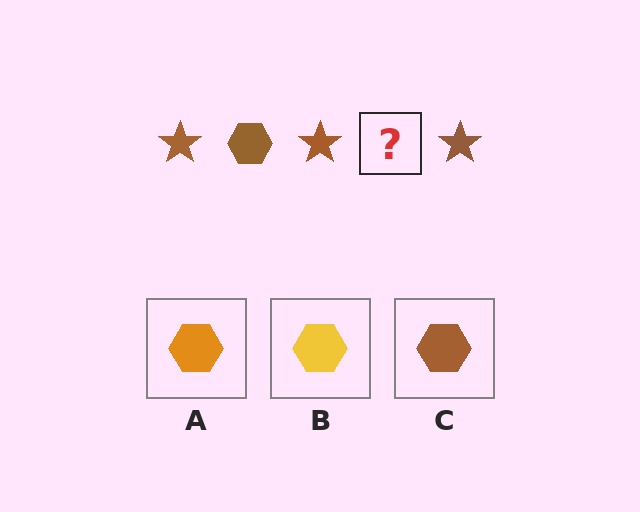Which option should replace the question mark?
Option C.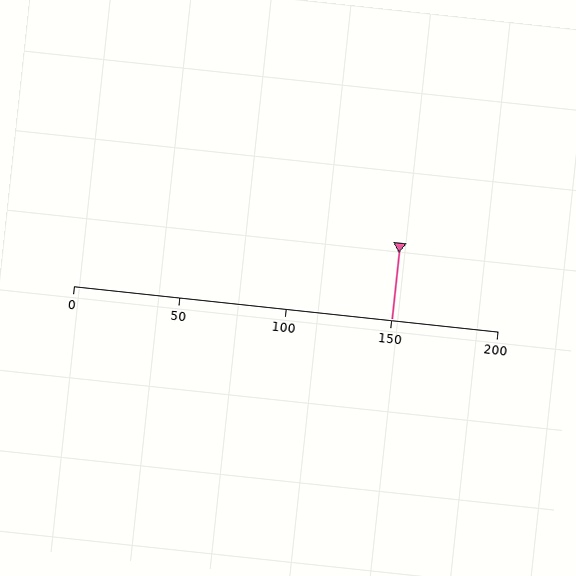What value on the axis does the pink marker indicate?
The marker indicates approximately 150.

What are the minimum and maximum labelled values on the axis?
The axis runs from 0 to 200.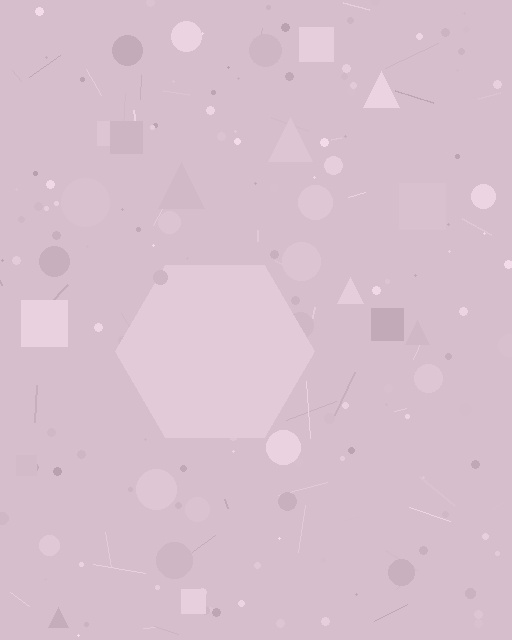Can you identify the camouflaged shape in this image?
The camouflaged shape is a hexagon.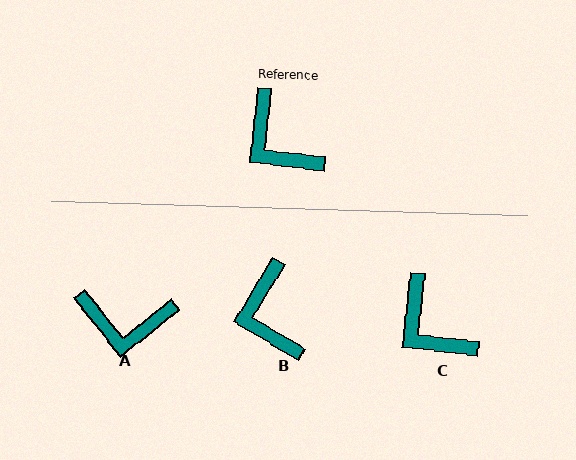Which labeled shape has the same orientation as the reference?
C.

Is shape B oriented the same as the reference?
No, it is off by about 25 degrees.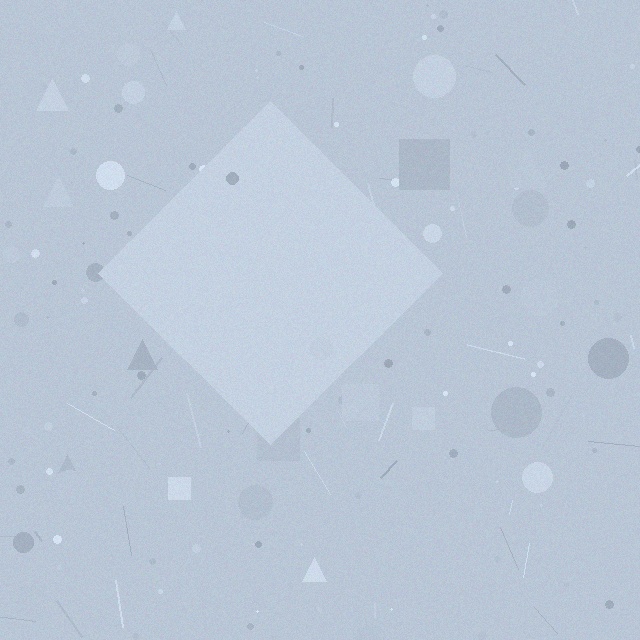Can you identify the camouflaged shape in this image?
The camouflaged shape is a diamond.